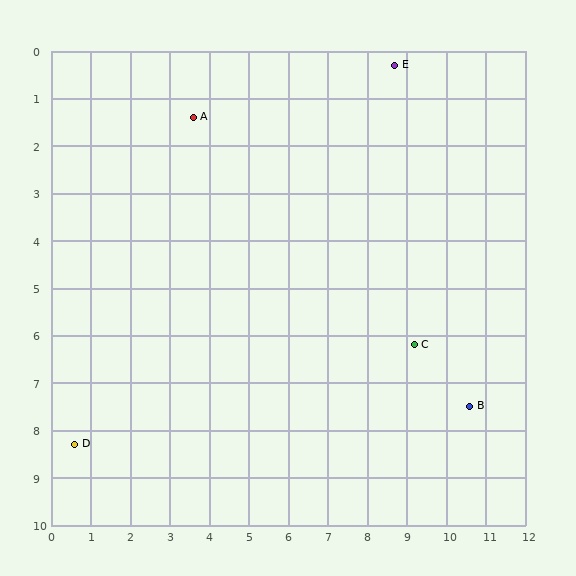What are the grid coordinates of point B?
Point B is at approximately (10.6, 7.5).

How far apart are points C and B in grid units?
Points C and B are about 1.9 grid units apart.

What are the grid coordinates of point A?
Point A is at approximately (3.6, 1.4).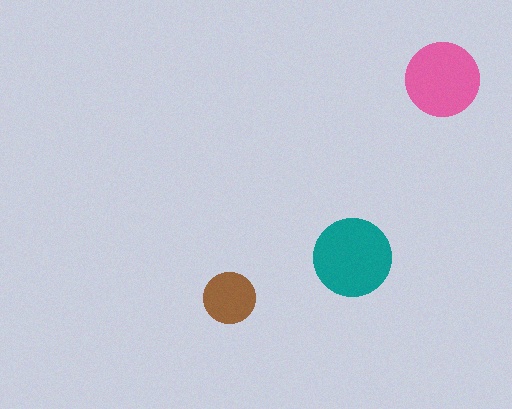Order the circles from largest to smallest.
the teal one, the pink one, the brown one.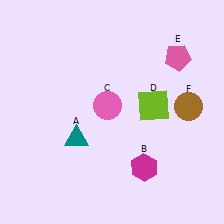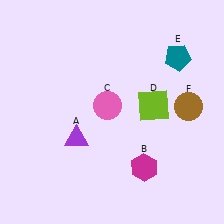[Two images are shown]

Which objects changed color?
A changed from teal to purple. E changed from pink to teal.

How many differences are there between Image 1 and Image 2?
There are 2 differences between the two images.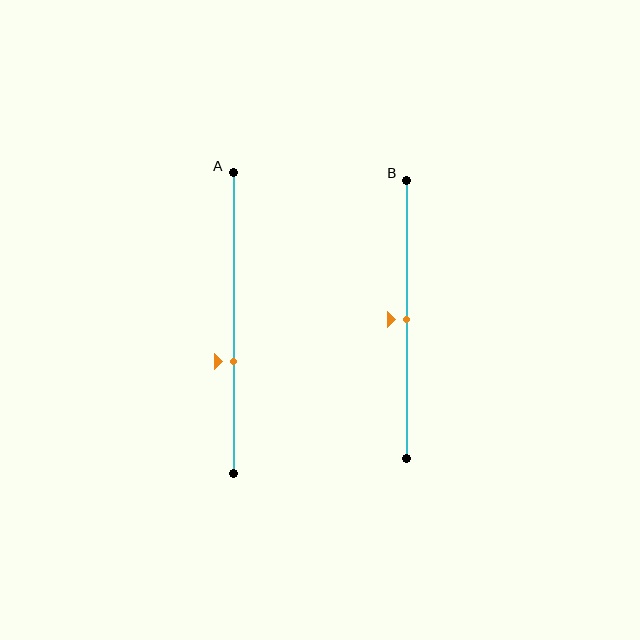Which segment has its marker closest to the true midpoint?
Segment B has its marker closest to the true midpoint.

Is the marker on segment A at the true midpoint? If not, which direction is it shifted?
No, the marker on segment A is shifted downward by about 13% of the segment length.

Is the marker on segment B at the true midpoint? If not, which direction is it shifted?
Yes, the marker on segment B is at the true midpoint.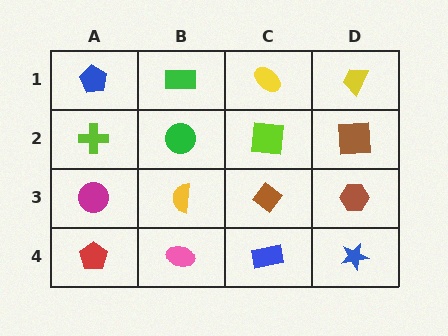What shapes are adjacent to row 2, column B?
A green rectangle (row 1, column B), a yellow semicircle (row 3, column B), a lime cross (row 2, column A), a lime square (row 2, column C).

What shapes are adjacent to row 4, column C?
A brown diamond (row 3, column C), a pink ellipse (row 4, column B), a blue star (row 4, column D).